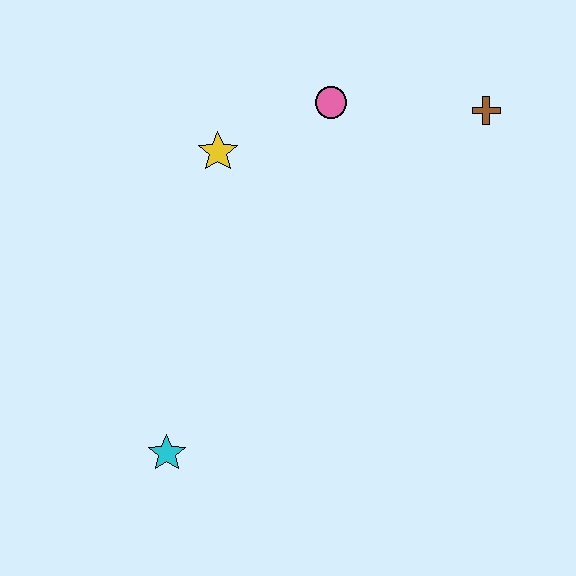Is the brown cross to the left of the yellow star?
No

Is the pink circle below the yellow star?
No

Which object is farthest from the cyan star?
The brown cross is farthest from the cyan star.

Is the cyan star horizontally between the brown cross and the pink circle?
No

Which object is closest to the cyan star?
The yellow star is closest to the cyan star.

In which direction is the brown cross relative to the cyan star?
The brown cross is above the cyan star.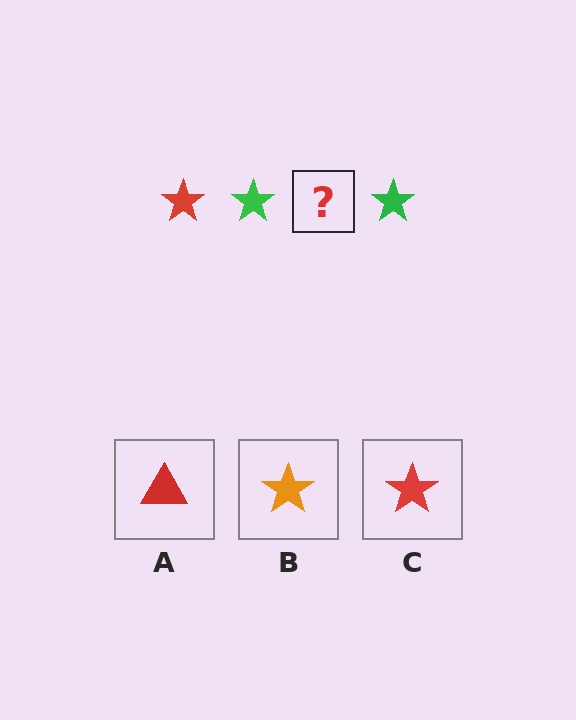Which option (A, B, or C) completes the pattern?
C.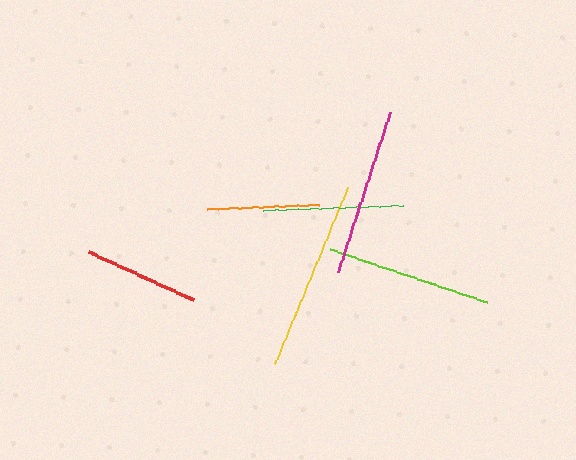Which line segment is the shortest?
The orange line is the shortest at approximately 113 pixels.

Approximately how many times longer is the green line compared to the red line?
The green line is approximately 1.2 times the length of the red line.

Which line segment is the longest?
The yellow line is the longest at approximately 191 pixels.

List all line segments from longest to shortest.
From longest to shortest: yellow, magenta, lime, green, red, orange.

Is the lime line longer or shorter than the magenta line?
The magenta line is longer than the lime line.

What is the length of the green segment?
The green segment is approximately 141 pixels long.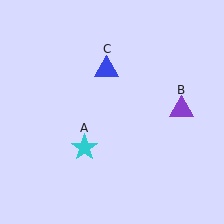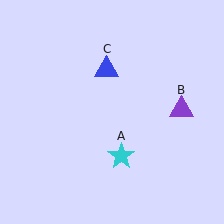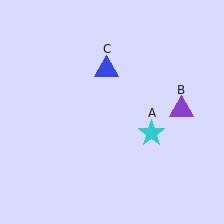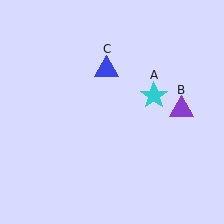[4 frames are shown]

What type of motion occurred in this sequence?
The cyan star (object A) rotated counterclockwise around the center of the scene.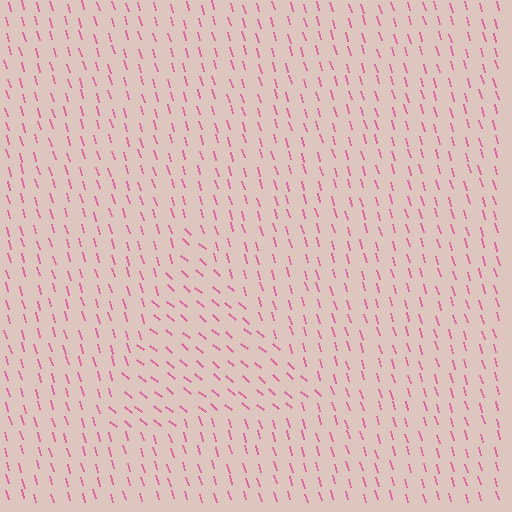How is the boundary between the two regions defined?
The boundary is defined purely by a change in line orientation (approximately 33 degrees difference). All lines are the same color and thickness.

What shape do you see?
I see a triangle.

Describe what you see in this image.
The image is filled with small pink line segments. A triangle region in the image has lines oriented differently from the surrounding lines, creating a visible texture boundary.